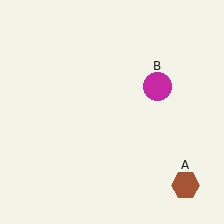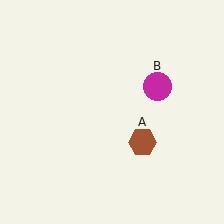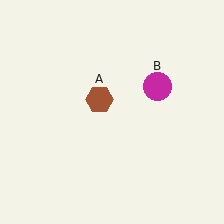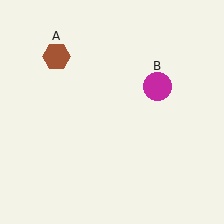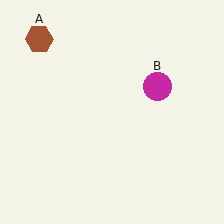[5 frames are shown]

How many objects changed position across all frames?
1 object changed position: brown hexagon (object A).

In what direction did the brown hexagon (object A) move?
The brown hexagon (object A) moved up and to the left.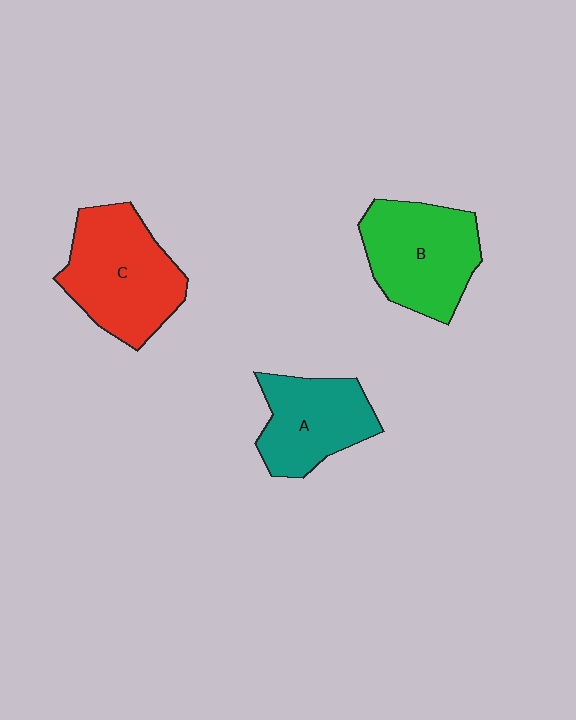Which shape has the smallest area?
Shape A (teal).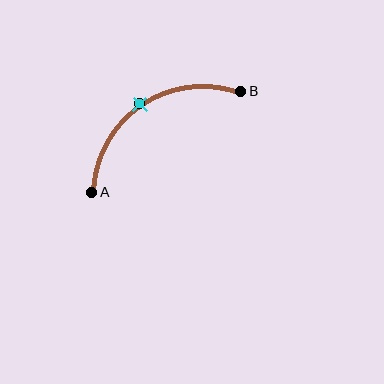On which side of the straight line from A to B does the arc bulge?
The arc bulges above and to the left of the straight line connecting A and B.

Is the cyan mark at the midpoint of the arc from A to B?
Yes. The cyan mark lies on the arc at equal arc-length from both A and B — it is the arc midpoint.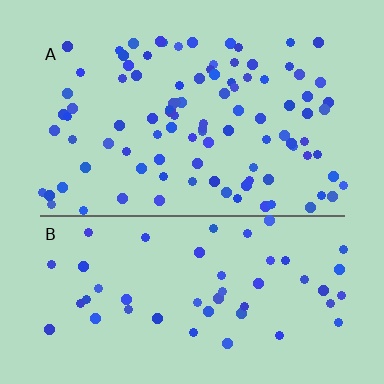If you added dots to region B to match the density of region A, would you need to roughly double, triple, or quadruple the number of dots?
Approximately double.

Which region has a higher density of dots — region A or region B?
A (the top).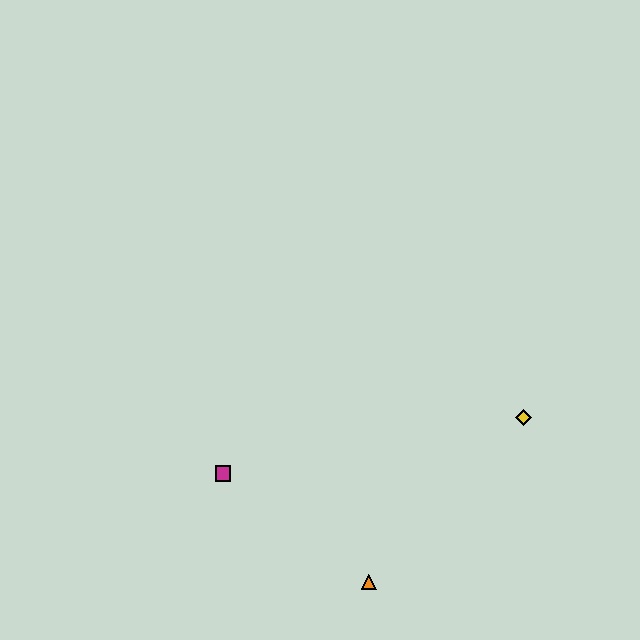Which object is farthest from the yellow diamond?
The magenta square is farthest from the yellow diamond.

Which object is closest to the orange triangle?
The magenta square is closest to the orange triangle.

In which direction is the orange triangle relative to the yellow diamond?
The orange triangle is below the yellow diamond.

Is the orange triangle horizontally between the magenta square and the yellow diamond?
Yes